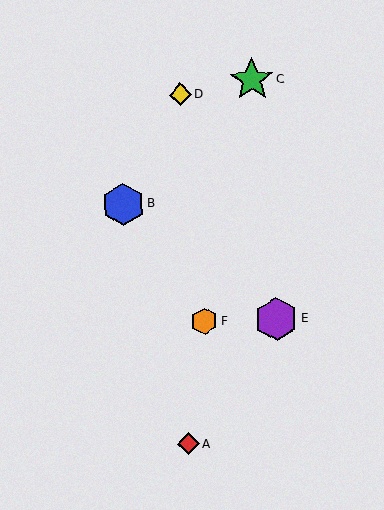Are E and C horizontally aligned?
No, E is at y≈319 and C is at y≈80.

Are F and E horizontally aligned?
Yes, both are at y≈321.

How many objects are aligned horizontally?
2 objects (E, F) are aligned horizontally.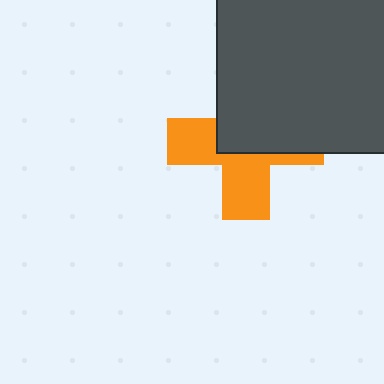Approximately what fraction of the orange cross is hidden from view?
Roughly 51% of the orange cross is hidden behind the dark gray square.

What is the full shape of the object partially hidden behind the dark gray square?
The partially hidden object is an orange cross.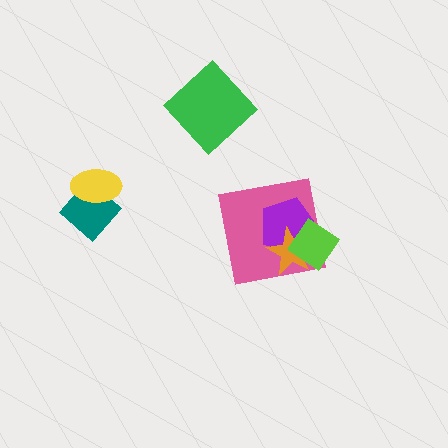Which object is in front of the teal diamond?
The yellow ellipse is in front of the teal diamond.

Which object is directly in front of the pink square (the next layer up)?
The purple pentagon is directly in front of the pink square.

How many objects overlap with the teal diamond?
1 object overlaps with the teal diamond.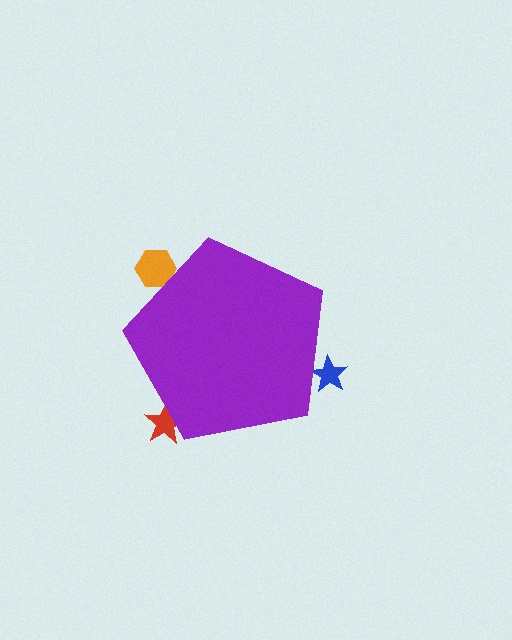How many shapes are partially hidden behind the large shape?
3 shapes are partially hidden.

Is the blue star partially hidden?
Yes, the blue star is partially hidden behind the purple pentagon.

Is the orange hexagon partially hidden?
Yes, the orange hexagon is partially hidden behind the purple pentagon.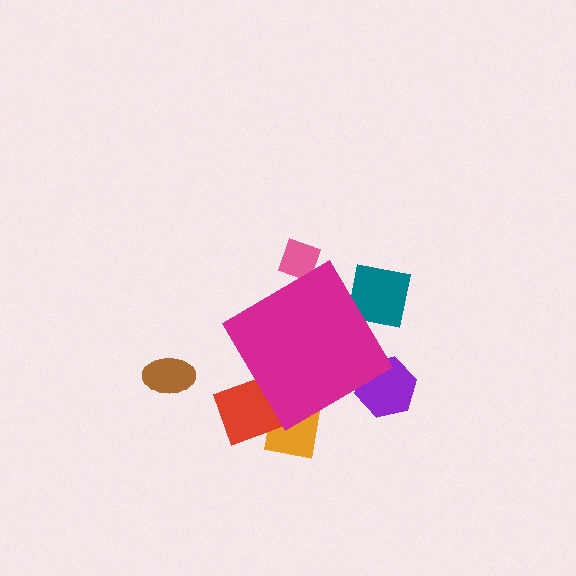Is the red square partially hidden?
Yes, the red square is partially hidden behind the magenta diamond.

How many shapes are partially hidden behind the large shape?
5 shapes are partially hidden.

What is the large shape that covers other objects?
A magenta diamond.